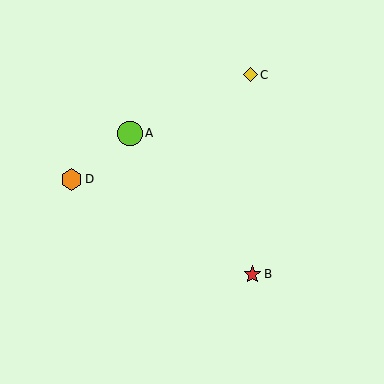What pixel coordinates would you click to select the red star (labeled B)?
Click at (252, 274) to select the red star B.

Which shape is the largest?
The lime circle (labeled A) is the largest.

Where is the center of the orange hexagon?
The center of the orange hexagon is at (71, 179).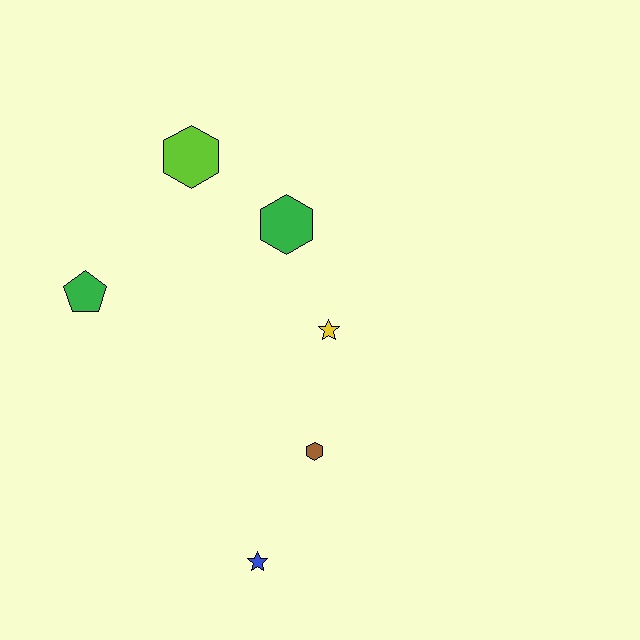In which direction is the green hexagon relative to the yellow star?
The green hexagon is above the yellow star.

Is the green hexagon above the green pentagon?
Yes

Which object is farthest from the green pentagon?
The blue star is farthest from the green pentagon.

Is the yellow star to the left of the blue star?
No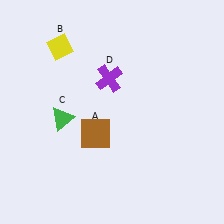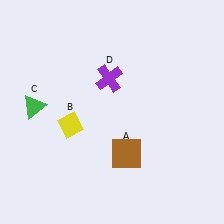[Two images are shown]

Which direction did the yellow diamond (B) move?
The yellow diamond (B) moved down.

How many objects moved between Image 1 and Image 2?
3 objects moved between the two images.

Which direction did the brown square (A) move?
The brown square (A) moved right.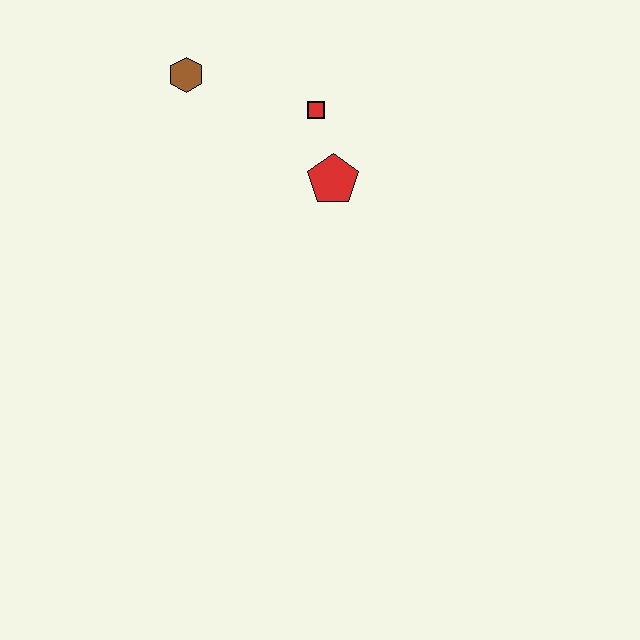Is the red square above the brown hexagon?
No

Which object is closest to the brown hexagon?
The red square is closest to the brown hexagon.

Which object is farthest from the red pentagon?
The brown hexagon is farthest from the red pentagon.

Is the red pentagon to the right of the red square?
Yes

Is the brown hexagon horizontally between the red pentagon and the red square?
No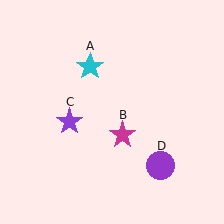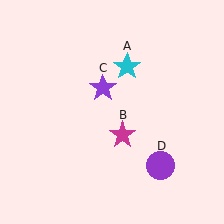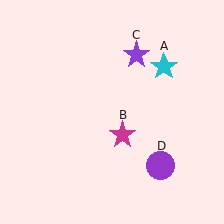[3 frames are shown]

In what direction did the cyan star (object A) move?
The cyan star (object A) moved right.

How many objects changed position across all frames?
2 objects changed position: cyan star (object A), purple star (object C).